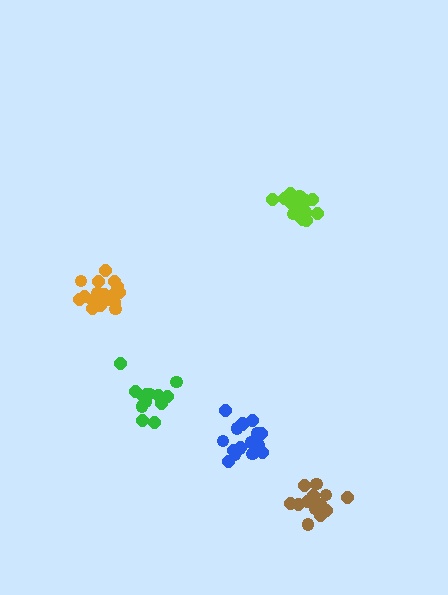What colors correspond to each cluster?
The clusters are colored: green, lime, orange, blue, brown.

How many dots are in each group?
Group 1: 15 dots, Group 2: 19 dots, Group 3: 18 dots, Group 4: 17 dots, Group 5: 17 dots (86 total).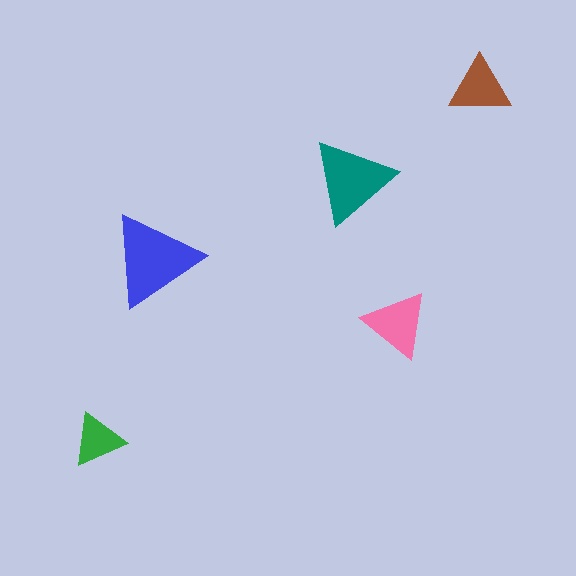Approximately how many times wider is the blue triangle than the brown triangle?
About 1.5 times wider.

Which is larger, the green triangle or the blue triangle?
The blue one.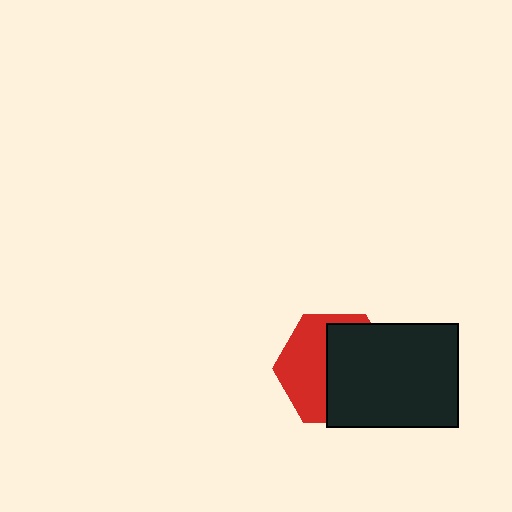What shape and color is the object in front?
The object in front is a black rectangle.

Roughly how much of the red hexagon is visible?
A small part of it is visible (roughly 44%).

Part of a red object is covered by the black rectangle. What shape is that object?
It is a hexagon.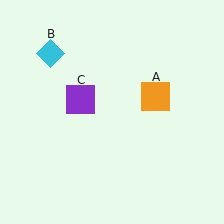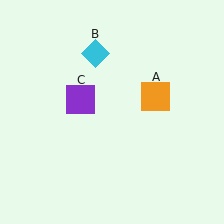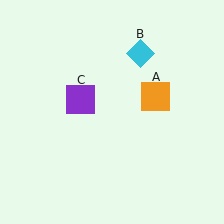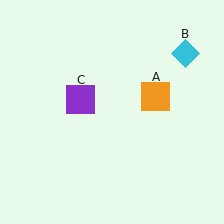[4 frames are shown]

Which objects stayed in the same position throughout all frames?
Orange square (object A) and purple square (object C) remained stationary.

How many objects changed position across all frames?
1 object changed position: cyan diamond (object B).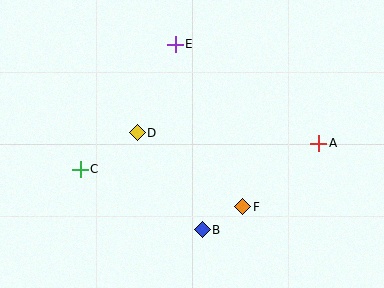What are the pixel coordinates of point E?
Point E is at (175, 44).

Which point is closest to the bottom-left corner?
Point C is closest to the bottom-left corner.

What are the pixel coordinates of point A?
Point A is at (319, 143).